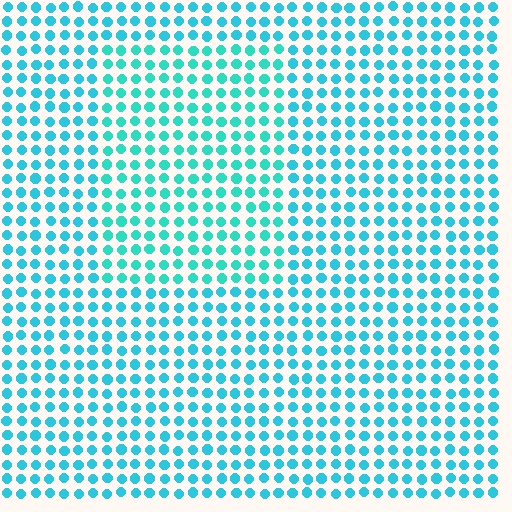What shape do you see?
I see a rectangle.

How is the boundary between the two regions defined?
The boundary is defined purely by a slight shift in hue (about 17 degrees). Spacing, size, and orientation are identical on both sides.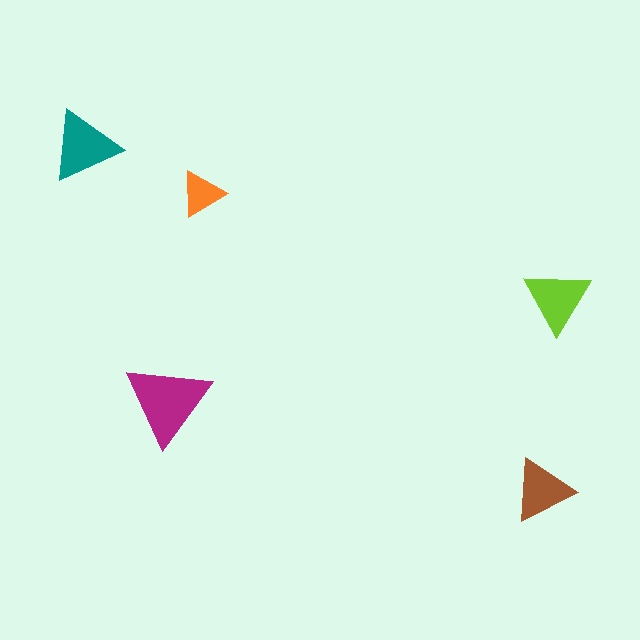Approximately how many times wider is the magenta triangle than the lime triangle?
About 1.5 times wider.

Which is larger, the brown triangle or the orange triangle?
The brown one.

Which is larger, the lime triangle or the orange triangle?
The lime one.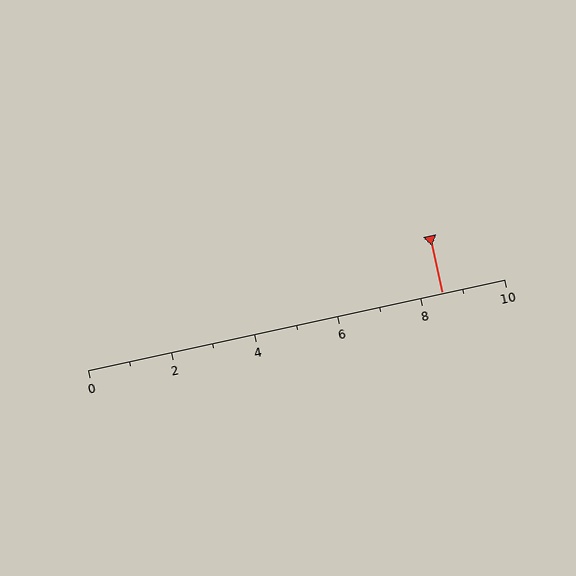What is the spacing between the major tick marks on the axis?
The major ticks are spaced 2 apart.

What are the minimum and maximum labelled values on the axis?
The axis runs from 0 to 10.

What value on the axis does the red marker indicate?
The marker indicates approximately 8.5.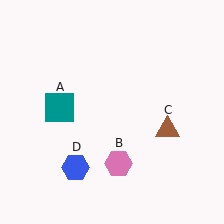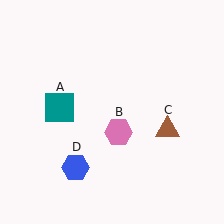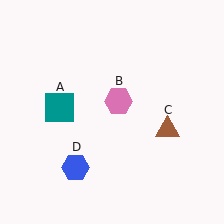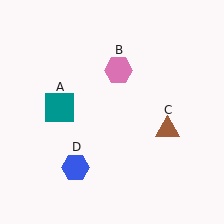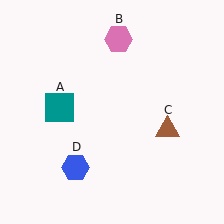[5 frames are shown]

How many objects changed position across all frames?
1 object changed position: pink hexagon (object B).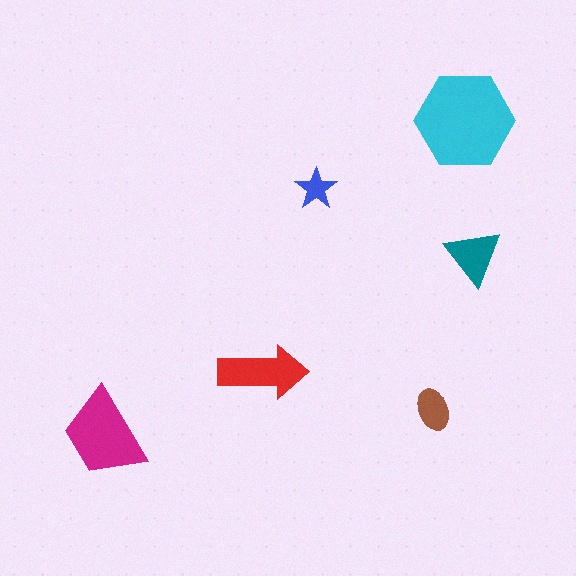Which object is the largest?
The cyan hexagon.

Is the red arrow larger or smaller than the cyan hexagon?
Smaller.